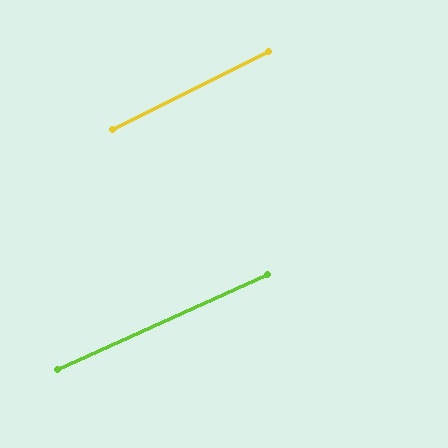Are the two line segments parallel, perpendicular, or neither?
Parallel — their directions differ by only 1.9°.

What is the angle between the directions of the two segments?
Approximately 2 degrees.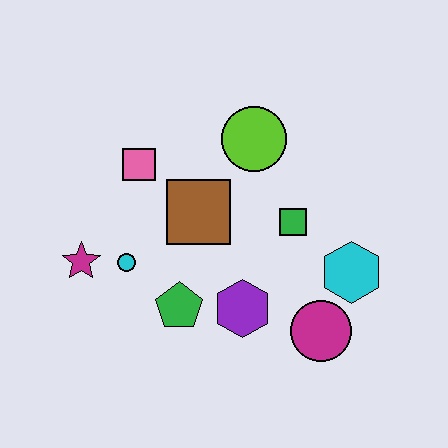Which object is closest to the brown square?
The pink square is closest to the brown square.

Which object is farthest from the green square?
The magenta star is farthest from the green square.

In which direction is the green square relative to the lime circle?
The green square is below the lime circle.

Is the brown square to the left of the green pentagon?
No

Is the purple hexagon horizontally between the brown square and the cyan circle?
No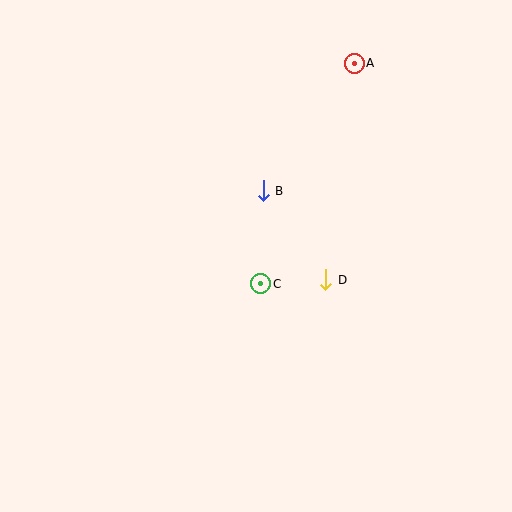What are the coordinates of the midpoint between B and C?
The midpoint between B and C is at (262, 237).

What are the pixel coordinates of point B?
Point B is at (263, 191).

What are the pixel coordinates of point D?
Point D is at (325, 280).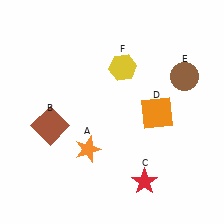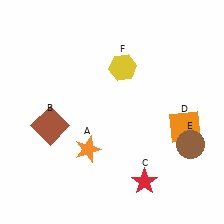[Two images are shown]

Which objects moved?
The objects that moved are: the orange square (D), the brown circle (E).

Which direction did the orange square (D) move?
The orange square (D) moved right.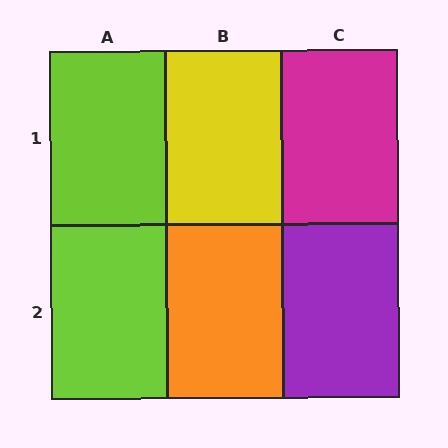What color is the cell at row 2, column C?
Purple.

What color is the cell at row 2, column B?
Orange.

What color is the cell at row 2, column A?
Lime.